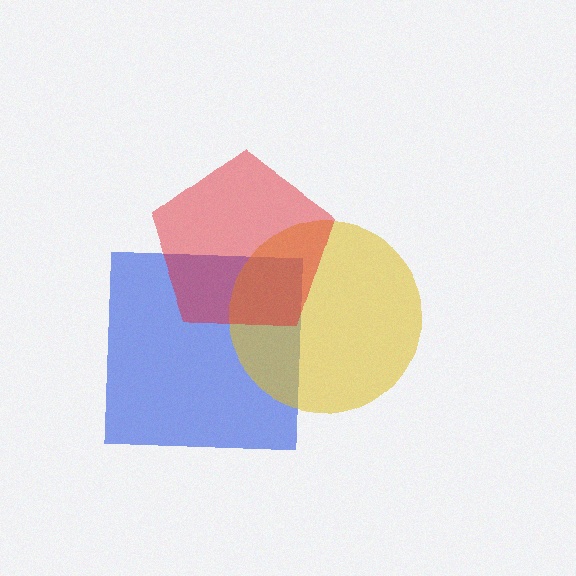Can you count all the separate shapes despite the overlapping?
Yes, there are 3 separate shapes.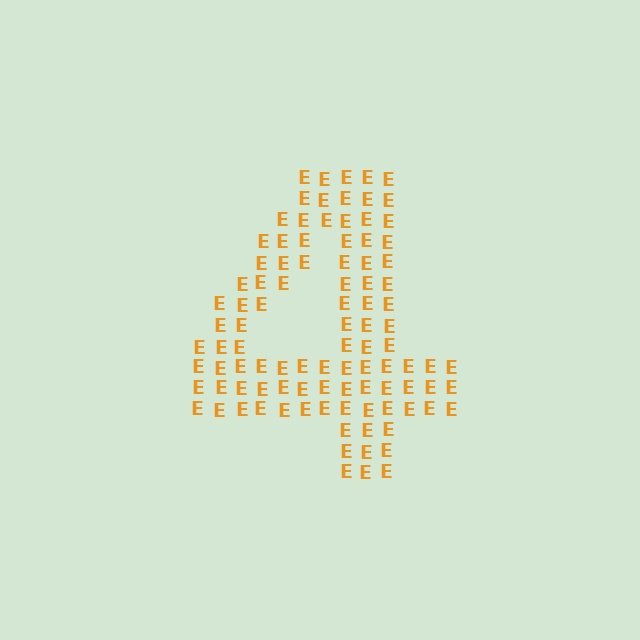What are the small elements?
The small elements are letter E's.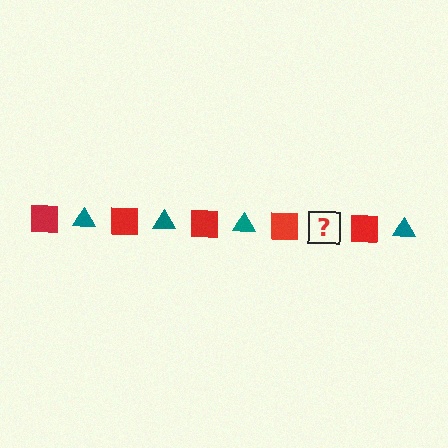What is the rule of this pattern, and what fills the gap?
The rule is that the pattern alternates between red square and teal triangle. The gap should be filled with a teal triangle.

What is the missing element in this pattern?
The missing element is a teal triangle.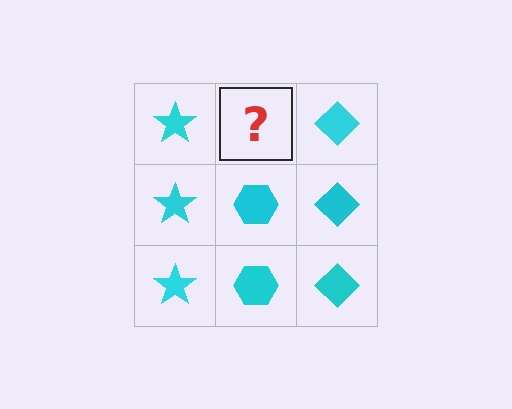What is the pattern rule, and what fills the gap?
The rule is that each column has a consistent shape. The gap should be filled with a cyan hexagon.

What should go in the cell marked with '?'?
The missing cell should contain a cyan hexagon.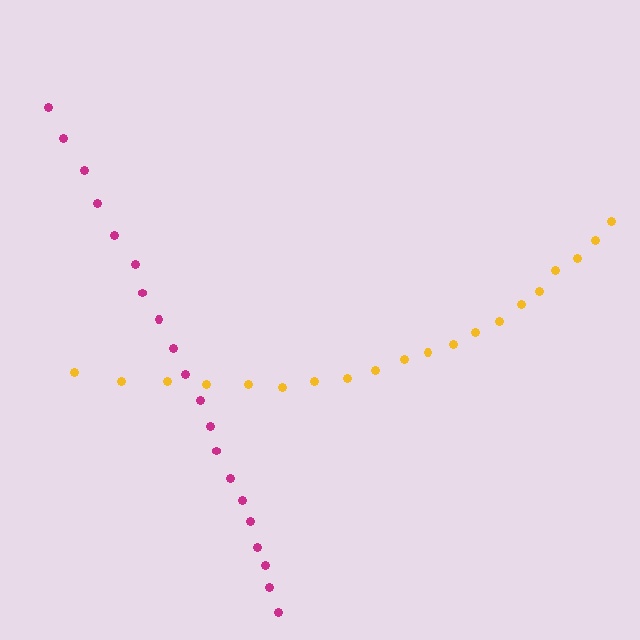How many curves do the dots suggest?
There are 2 distinct paths.